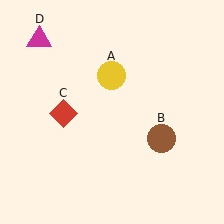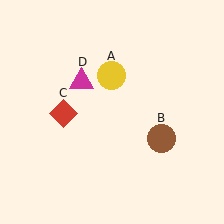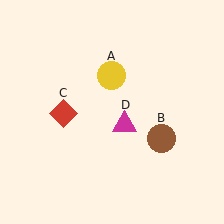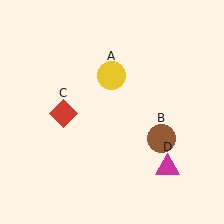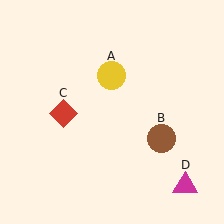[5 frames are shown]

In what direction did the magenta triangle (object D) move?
The magenta triangle (object D) moved down and to the right.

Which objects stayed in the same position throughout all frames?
Yellow circle (object A) and brown circle (object B) and red diamond (object C) remained stationary.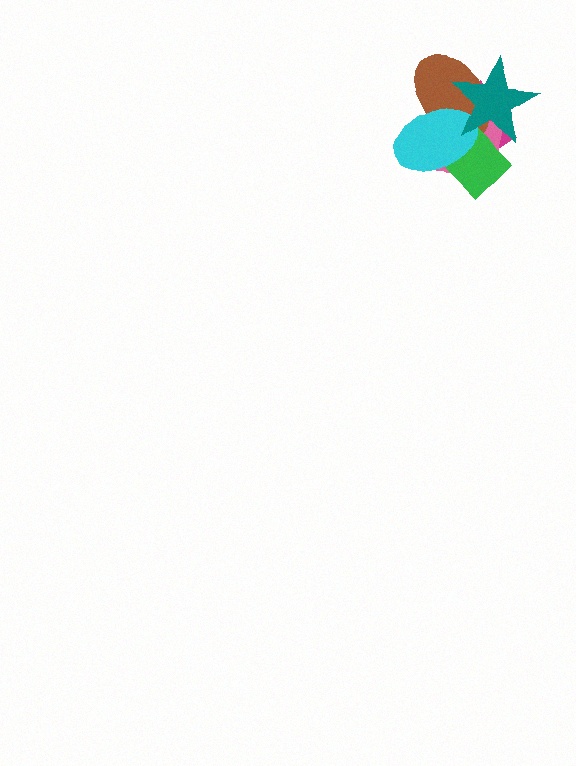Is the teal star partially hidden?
No, no other shape covers it.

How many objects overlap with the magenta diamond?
5 objects overlap with the magenta diamond.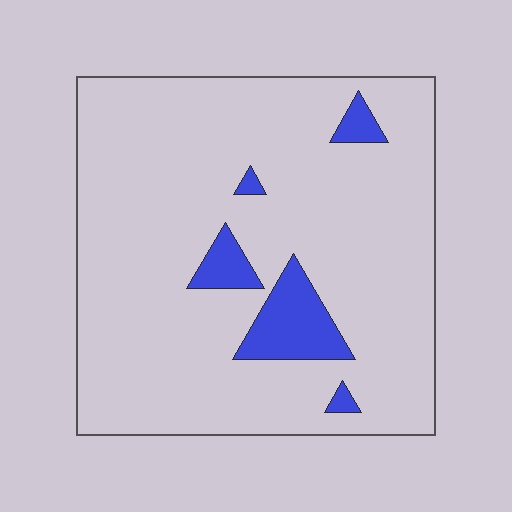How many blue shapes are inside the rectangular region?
5.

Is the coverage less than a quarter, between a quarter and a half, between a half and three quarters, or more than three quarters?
Less than a quarter.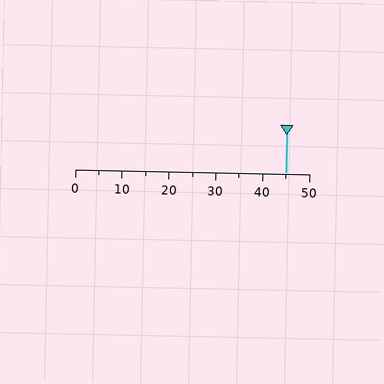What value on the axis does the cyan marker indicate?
The marker indicates approximately 45.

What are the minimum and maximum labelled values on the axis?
The axis runs from 0 to 50.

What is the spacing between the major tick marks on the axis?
The major ticks are spaced 10 apart.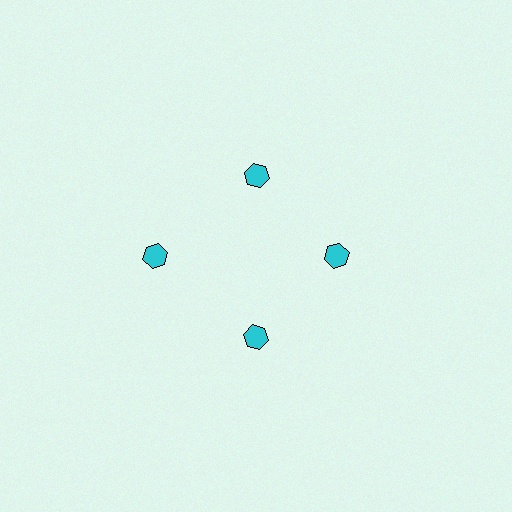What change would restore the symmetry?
The symmetry would be restored by moving it inward, back onto the ring so that all 4 hexagons sit at equal angles and equal distance from the center.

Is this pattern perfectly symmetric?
No. The 4 cyan hexagons are arranged in a ring, but one element near the 9 o'clock position is pushed outward from the center, breaking the 4-fold rotational symmetry.